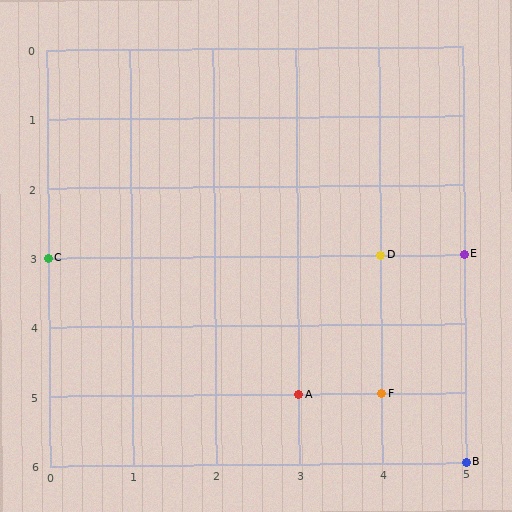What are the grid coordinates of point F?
Point F is at grid coordinates (4, 5).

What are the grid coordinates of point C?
Point C is at grid coordinates (0, 3).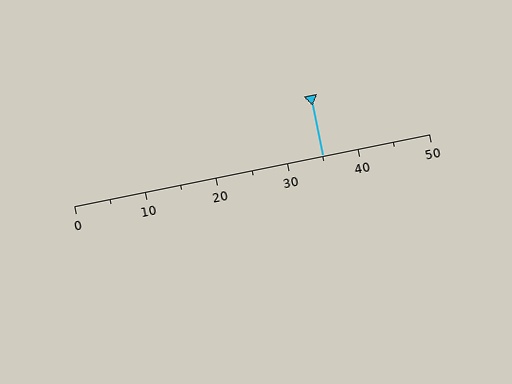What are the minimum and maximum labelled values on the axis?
The axis runs from 0 to 50.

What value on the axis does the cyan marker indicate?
The marker indicates approximately 35.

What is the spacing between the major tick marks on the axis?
The major ticks are spaced 10 apart.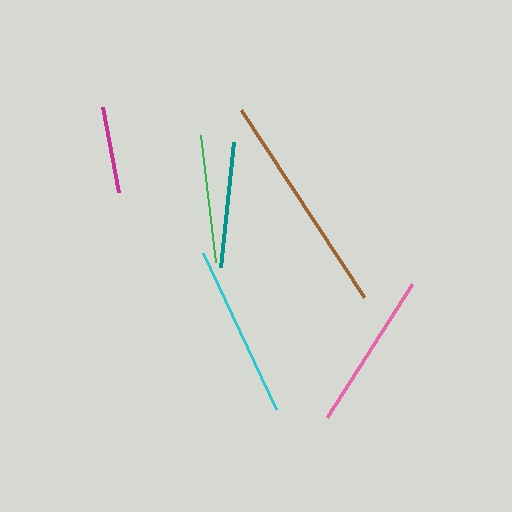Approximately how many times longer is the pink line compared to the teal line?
The pink line is approximately 1.3 times the length of the teal line.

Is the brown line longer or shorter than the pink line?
The brown line is longer than the pink line.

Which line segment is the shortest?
The magenta line is the shortest at approximately 86 pixels.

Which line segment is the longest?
The brown line is the longest at approximately 224 pixels.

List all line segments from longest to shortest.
From longest to shortest: brown, cyan, pink, green, teal, magenta.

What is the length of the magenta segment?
The magenta segment is approximately 86 pixels long.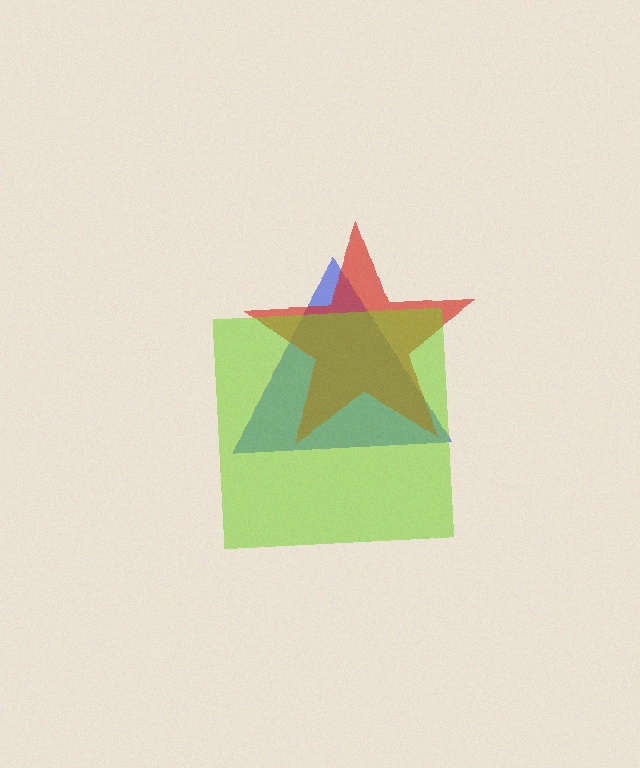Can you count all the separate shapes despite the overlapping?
Yes, there are 3 separate shapes.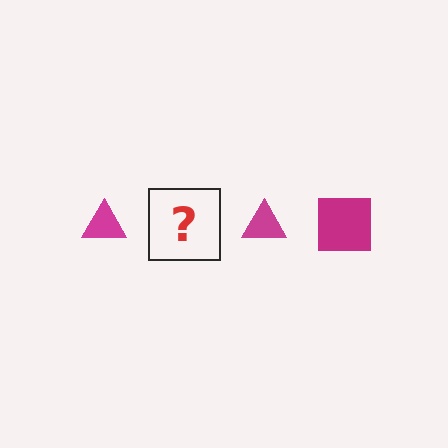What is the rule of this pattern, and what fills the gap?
The rule is that the pattern cycles through triangle, square shapes in magenta. The gap should be filled with a magenta square.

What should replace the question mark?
The question mark should be replaced with a magenta square.